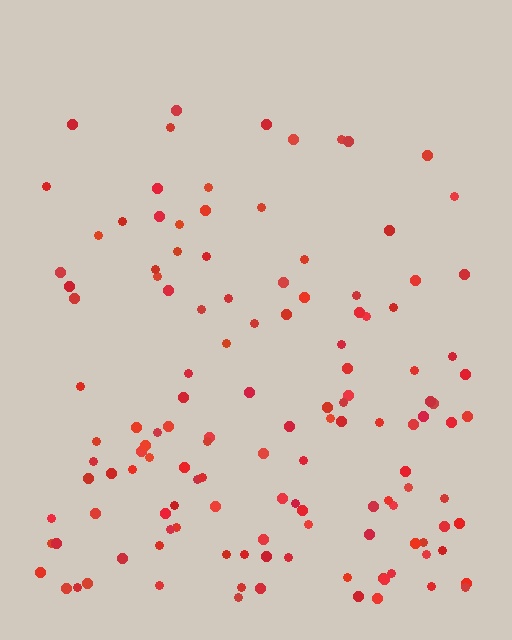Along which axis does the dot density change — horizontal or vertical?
Vertical.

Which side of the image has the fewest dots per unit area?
The top.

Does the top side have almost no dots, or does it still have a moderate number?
Still a moderate number, just noticeably fewer than the bottom.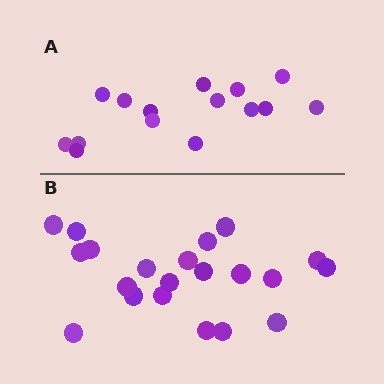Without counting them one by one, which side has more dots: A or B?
Region B (the bottom region) has more dots.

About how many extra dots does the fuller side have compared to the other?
Region B has about 6 more dots than region A.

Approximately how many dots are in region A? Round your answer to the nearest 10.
About 20 dots. (The exact count is 15, which rounds to 20.)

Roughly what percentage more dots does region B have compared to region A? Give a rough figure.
About 40% more.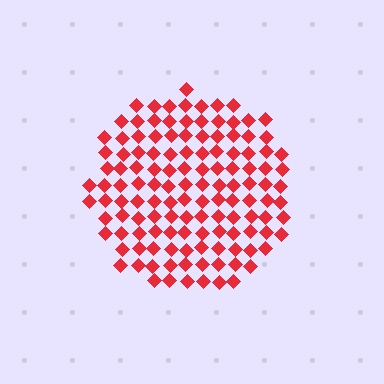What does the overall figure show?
The overall figure shows a circle.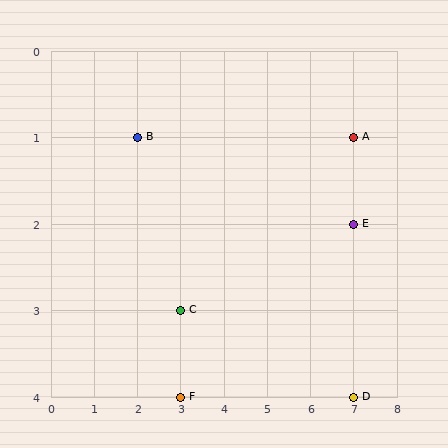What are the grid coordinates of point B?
Point B is at grid coordinates (2, 1).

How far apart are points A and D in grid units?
Points A and D are 3 rows apart.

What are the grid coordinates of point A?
Point A is at grid coordinates (7, 1).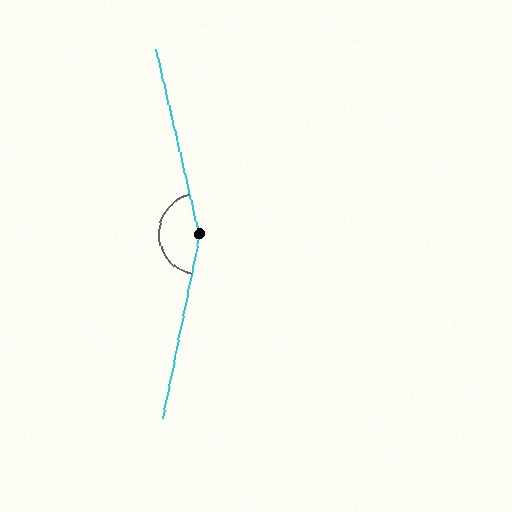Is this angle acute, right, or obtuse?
It is obtuse.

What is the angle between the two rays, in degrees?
Approximately 155 degrees.